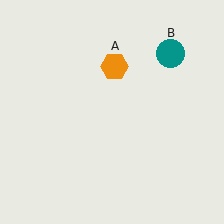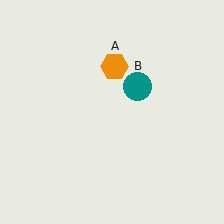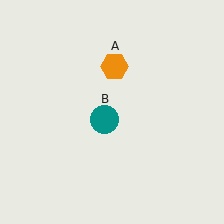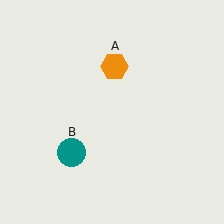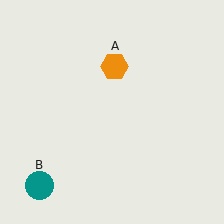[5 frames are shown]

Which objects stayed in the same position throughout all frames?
Orange hexagon (object A) remained stationary.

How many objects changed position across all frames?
1 object changed position: teal circle (object B).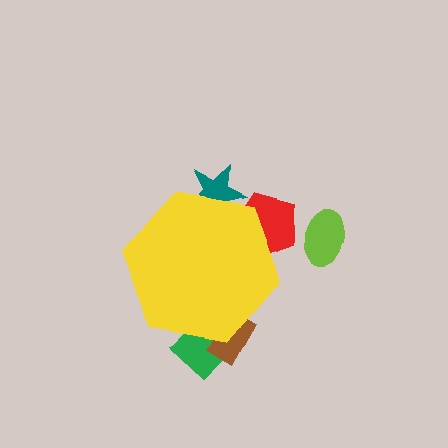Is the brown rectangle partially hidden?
Yes, the brown rectangle is partially hidden behind the yellow hexagon.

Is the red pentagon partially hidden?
Yes, the red pentagon is partially hidden behind the yellow hexagon.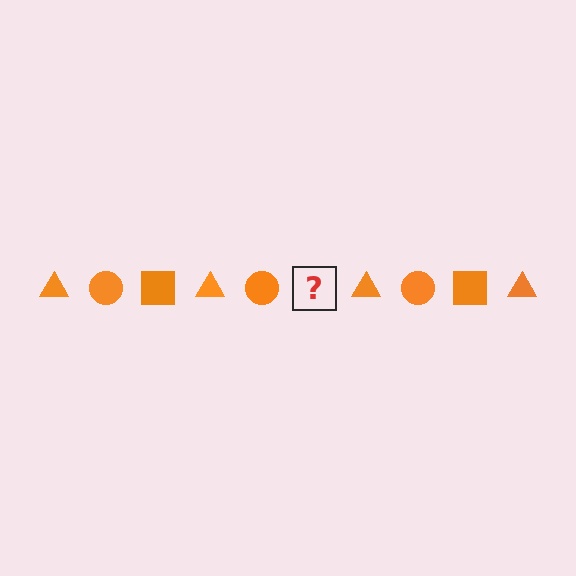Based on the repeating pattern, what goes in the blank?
The blank should be an orange square.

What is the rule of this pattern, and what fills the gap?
The rule is that the pattern cycles through triangle, circle, square shapes in orange. The gap should be filled with an orange square.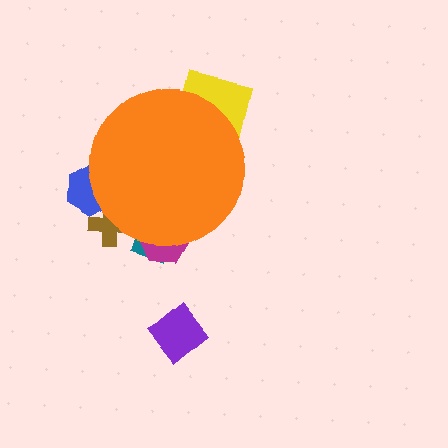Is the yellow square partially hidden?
Yes, the yellow square is partially hidden behind the orange circle.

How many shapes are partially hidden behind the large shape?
5 shapes are partially hidden.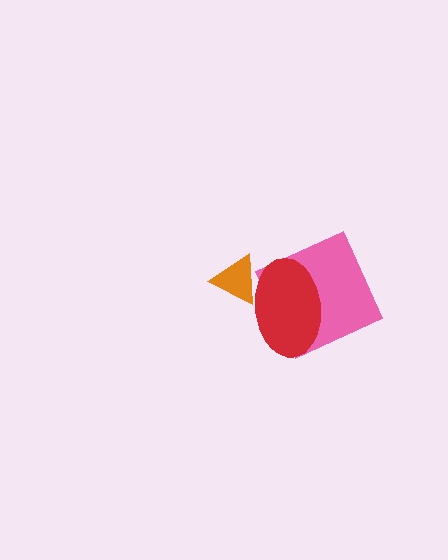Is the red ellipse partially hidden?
No, no other shape covers it.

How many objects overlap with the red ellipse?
2 objects overlap with the red ellipse.